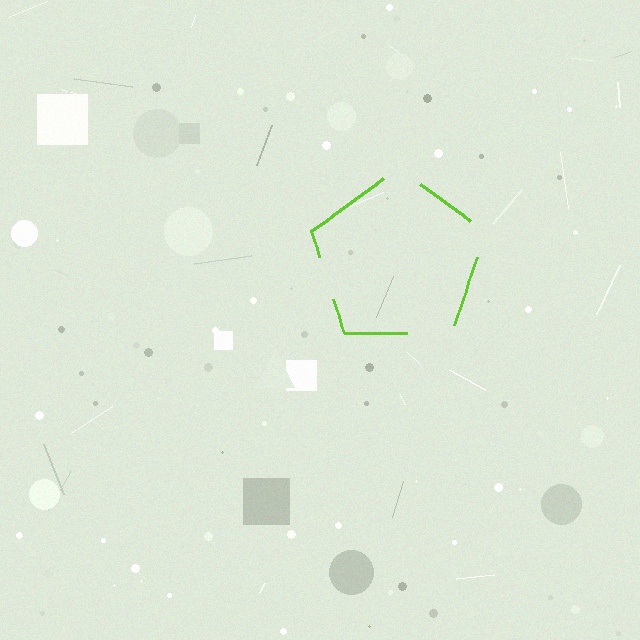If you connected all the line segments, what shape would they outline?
They would outline a pentagon.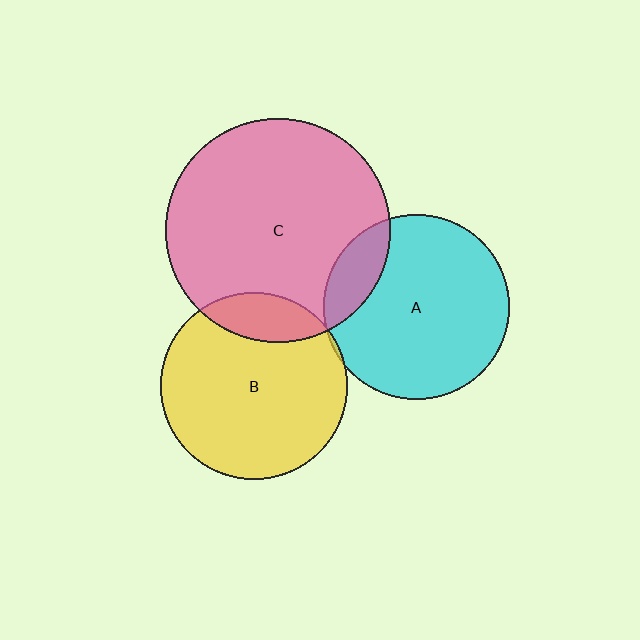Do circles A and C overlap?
Yes.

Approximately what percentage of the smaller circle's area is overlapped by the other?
Approximately 15%.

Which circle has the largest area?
Circle C (pink).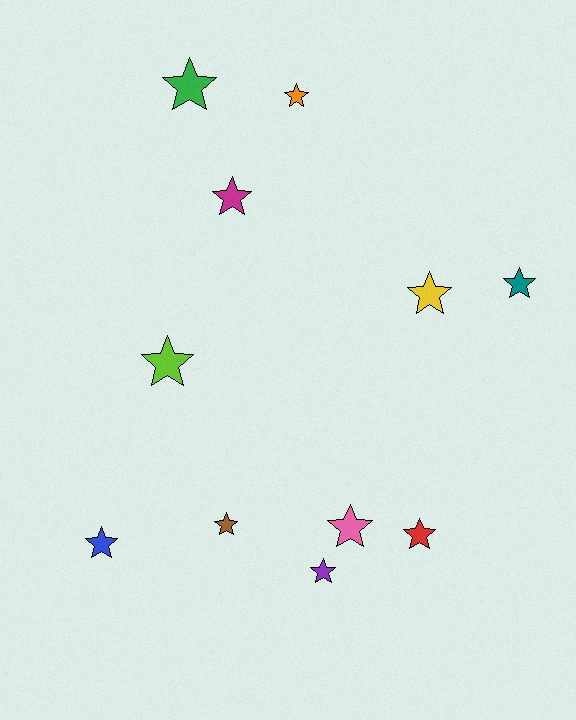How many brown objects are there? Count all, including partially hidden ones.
There is 1 brown object.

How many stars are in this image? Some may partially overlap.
There are 11 stars.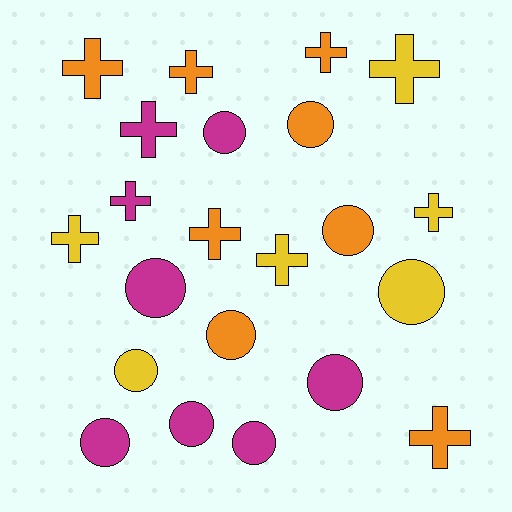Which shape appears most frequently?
Cross, with 11 objects.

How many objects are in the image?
There are 22 objects.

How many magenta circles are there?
There are 6 magenta circles.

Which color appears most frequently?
Magenta, with 8 objects.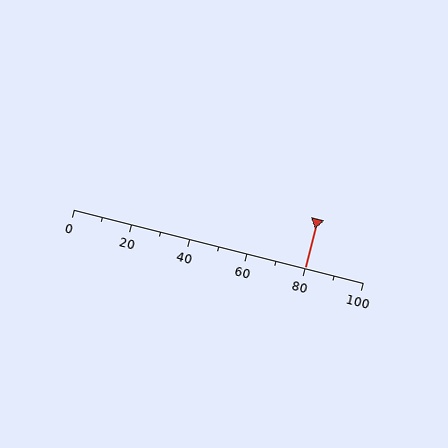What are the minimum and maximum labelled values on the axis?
The axis runs from 0 to 100.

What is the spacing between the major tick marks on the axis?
The major ticks are spaced 20 apart.